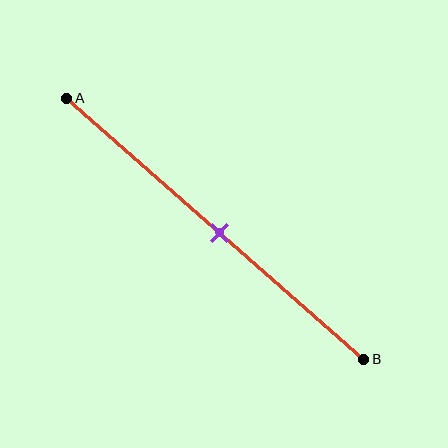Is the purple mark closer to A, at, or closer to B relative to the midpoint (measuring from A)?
The purple mark is approximately at the midpoint of segment AB.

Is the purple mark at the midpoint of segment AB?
Yes, the mark is approximately at the midpoint.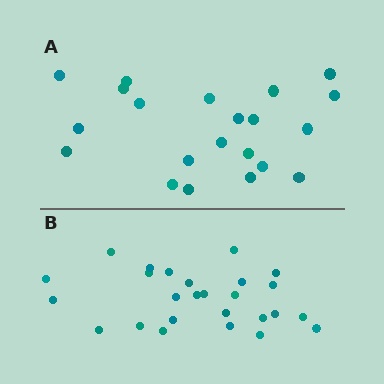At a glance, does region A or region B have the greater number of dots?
Region B (the bottom region) has more dots.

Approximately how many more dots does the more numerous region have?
Region B has about 5 more dots than region A.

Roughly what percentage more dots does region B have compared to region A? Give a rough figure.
About 25% more.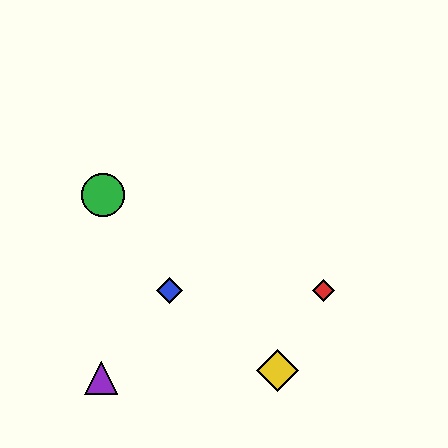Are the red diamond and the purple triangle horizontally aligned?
No, the red diamond is at y≈291 and the purple triangle is at y≈378.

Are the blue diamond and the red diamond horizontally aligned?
Yes, both are at y≈291.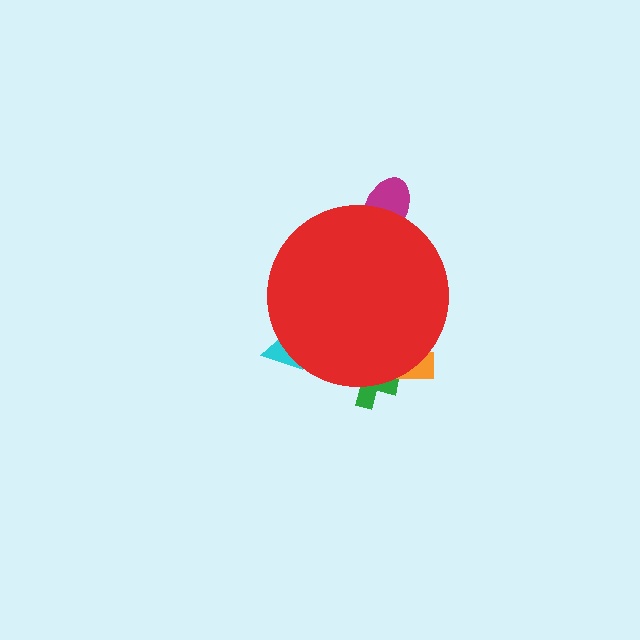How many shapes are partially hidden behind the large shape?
4 shapes are partially hidden.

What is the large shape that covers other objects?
A red circle.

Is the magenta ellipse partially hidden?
Yes, the magenta ellipse is partially hidden behind the red circle.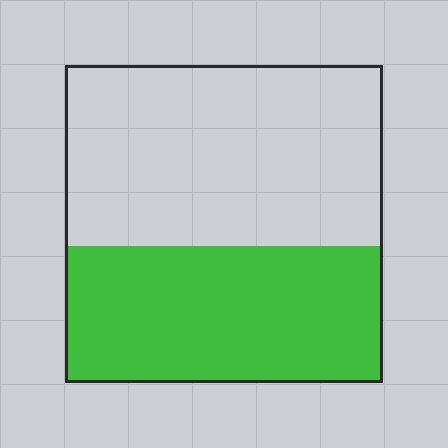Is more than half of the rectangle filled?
No.